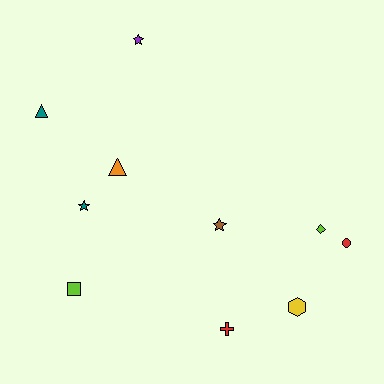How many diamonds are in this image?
There is 1 diamond.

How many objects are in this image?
There are 10 objects.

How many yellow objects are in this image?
There is 1 yellow object.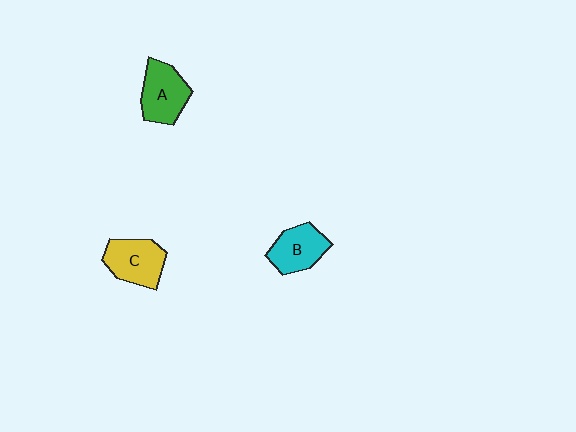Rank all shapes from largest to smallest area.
From largest to smallest: C (yellow), A (green), B (cyan).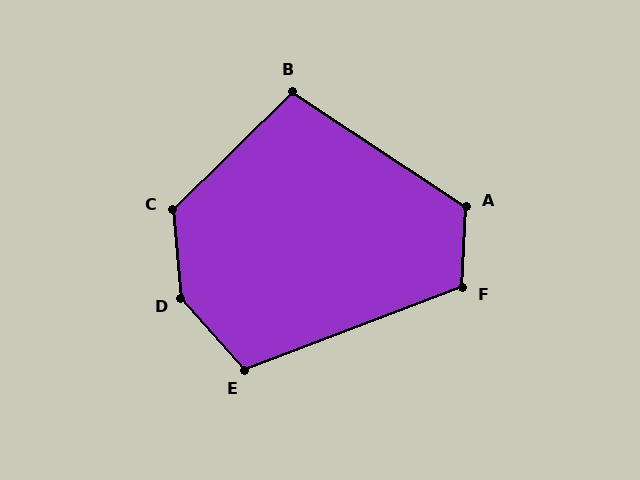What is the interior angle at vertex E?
Approximately 111 degrees (obtuse).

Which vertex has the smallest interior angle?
B, at approximately 102 degrees.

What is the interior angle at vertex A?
Approximately 120 degrees (obtuse).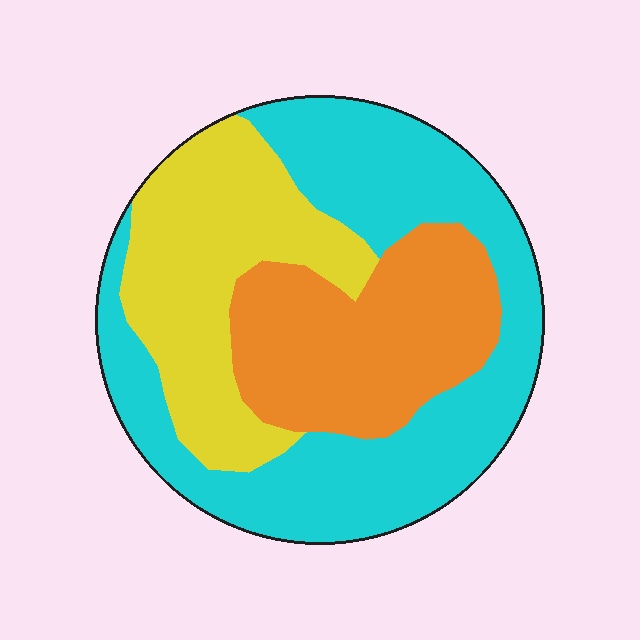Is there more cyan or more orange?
Cyan.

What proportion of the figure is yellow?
Yellow takes up about one quarter (1/4) of the figure.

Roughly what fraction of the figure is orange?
Orange takes up between a sixth and a third of the figure.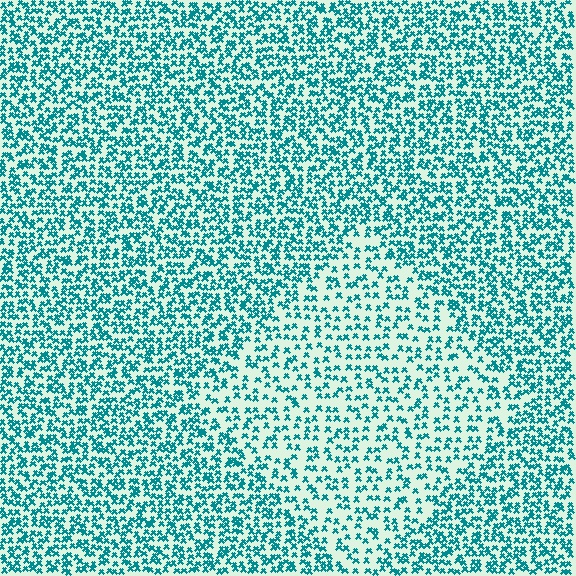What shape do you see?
I see a diamond.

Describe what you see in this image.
The image contains small teal elements arranged at two different densities. A diamond-shaped region is visible where the elements are less densely packed than the surrounding area.